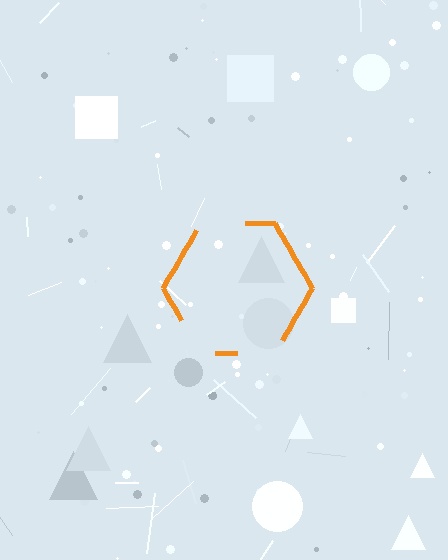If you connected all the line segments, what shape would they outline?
They would outline a hexagon.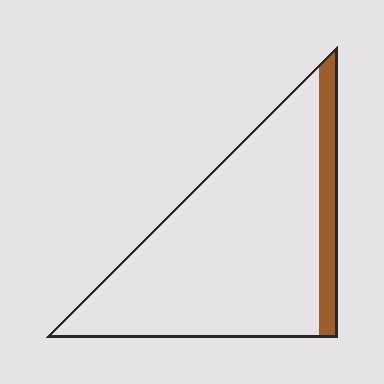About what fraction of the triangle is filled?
About one eighth (1/8).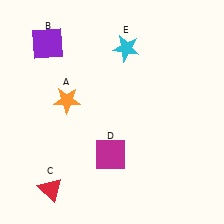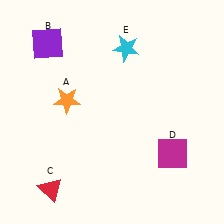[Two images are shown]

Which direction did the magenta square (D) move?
The magenta square (D) moved right.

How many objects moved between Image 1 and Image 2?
1 object moved between the two images.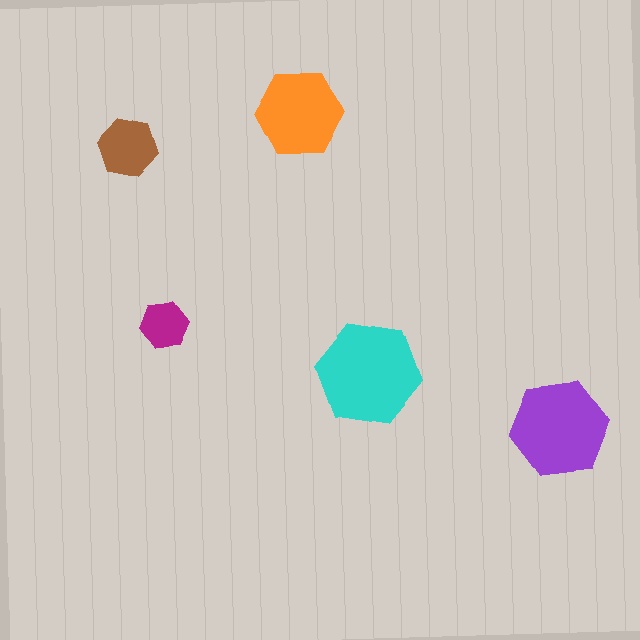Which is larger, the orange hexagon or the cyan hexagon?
The cyan one.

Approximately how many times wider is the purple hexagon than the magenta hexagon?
About 2 times wider.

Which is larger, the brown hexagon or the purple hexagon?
The purple one.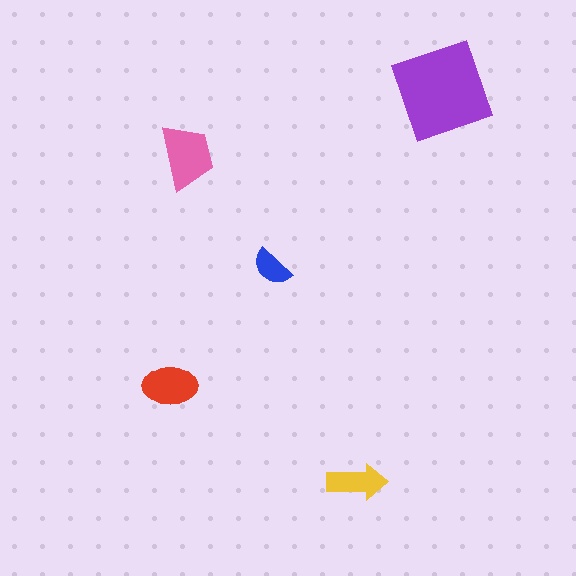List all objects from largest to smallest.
The purple square, the pink trapezoid, the red ellipse, the yellow arrow, the blue semicircle.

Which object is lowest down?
The yellow arrow is bottommost.